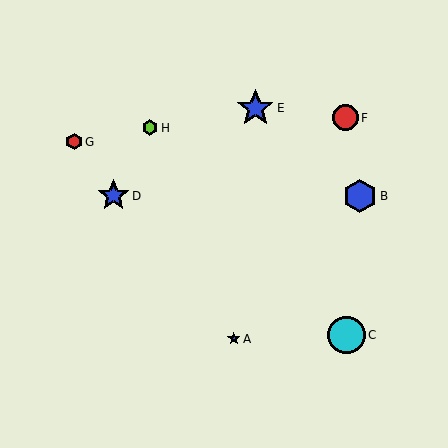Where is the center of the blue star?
The center of the blue star is at (113, 196).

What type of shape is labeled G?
Shape G is a red hexagon.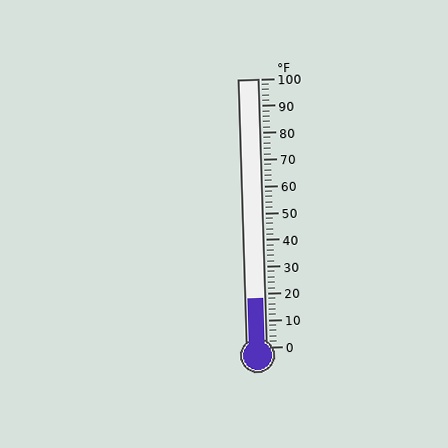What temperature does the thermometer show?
The thermometer shows approximately 18°F.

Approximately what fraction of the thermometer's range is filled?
The thermometer is filled to approximately 20% of its range.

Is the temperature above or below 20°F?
The temperature is below 20°F.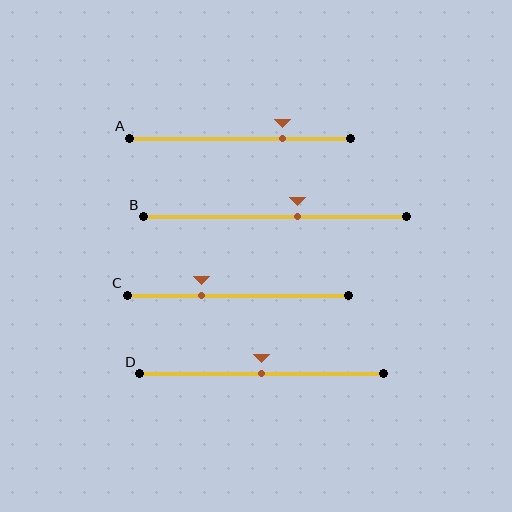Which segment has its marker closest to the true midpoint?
Segment D has its marker closest to the true midpoint.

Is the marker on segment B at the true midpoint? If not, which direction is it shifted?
No, the marker on segment B is shifted to the right by about 8% of the segment length.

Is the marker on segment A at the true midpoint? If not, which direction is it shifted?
No, the marker on segment A is shifted to the right by about 19% of the segment length.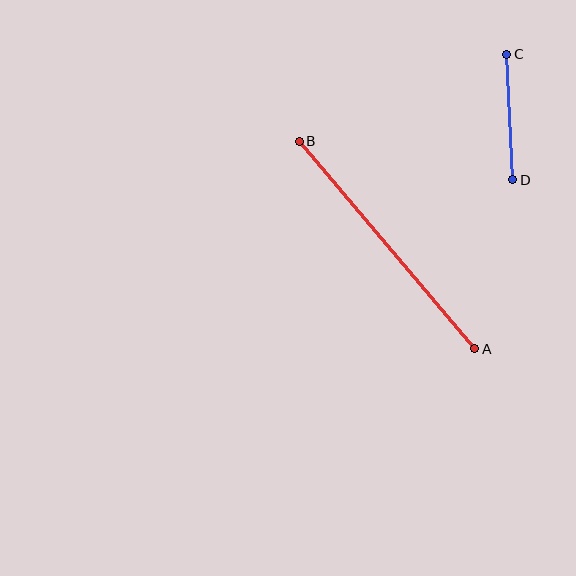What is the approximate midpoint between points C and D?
The midpoint is at approximately (510, 117) pixels.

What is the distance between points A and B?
The distance is approximately 271 pixels.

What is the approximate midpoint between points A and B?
The midpoint is at approximately (387, 245) pixels.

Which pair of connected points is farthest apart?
Points A and B are farthest apart.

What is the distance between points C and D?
The distance is approximately 126 pixels.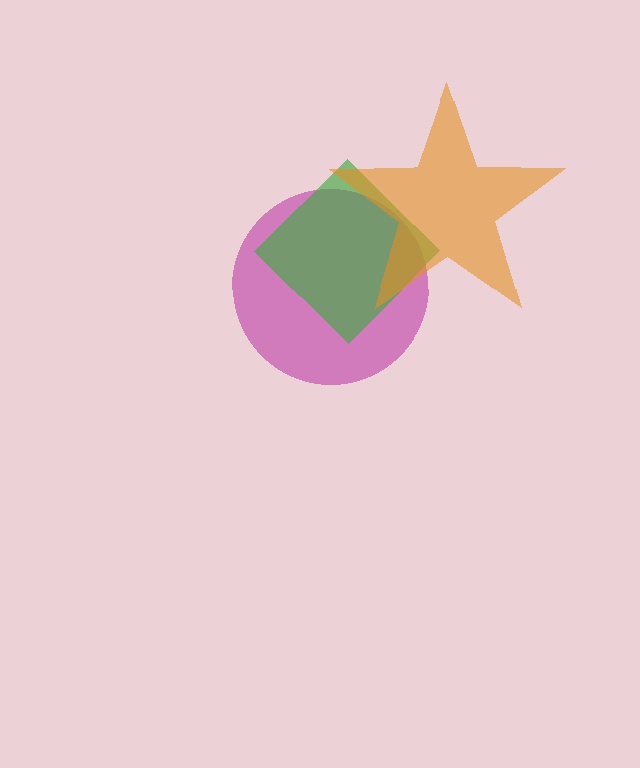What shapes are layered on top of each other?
The layered shapes are: a magenta circle, a green diamond, an orange star.